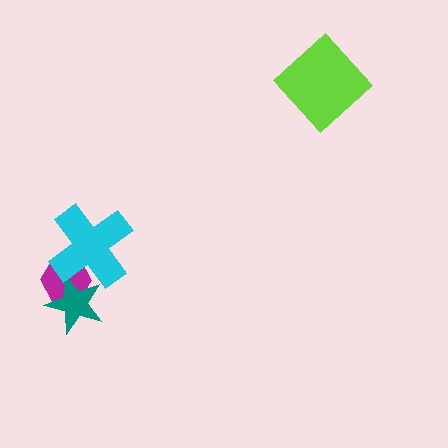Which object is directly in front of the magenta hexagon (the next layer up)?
The teal star is directly in front of the magenta hexagon.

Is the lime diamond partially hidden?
No, no other shape covers it.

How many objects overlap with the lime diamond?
0 objects overlap with the lime diamond.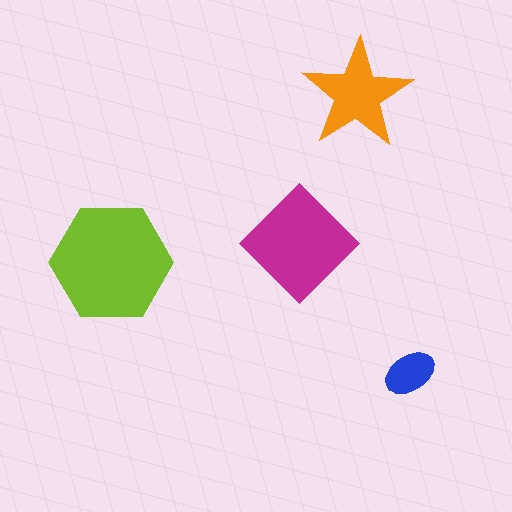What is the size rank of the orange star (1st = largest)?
3rd.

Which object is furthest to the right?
The blue ellipse is rightmost.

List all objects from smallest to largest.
The blue ellipse, the orange star, the magenta diamond, the lime hexagon.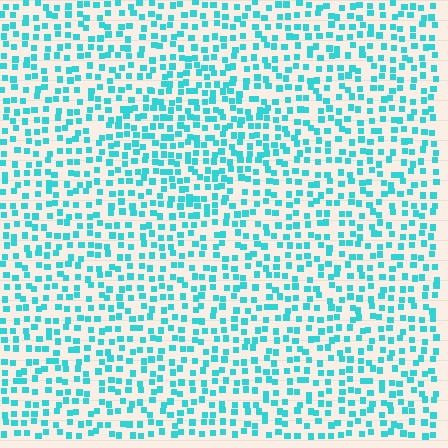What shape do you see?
I see a diamond.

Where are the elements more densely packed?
The elements are more densely packed inside the diamond boundary.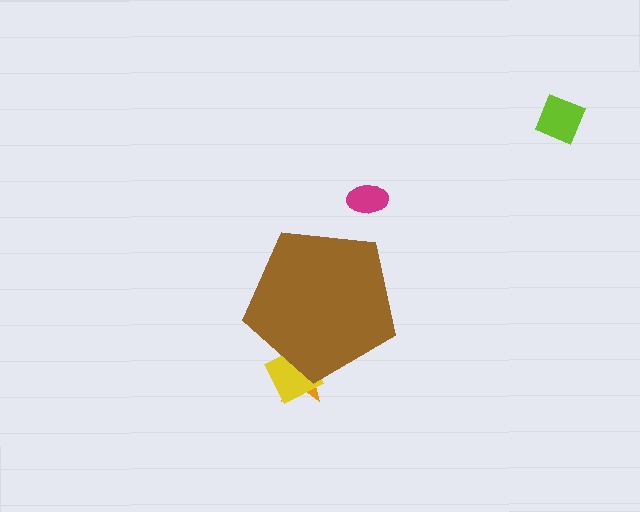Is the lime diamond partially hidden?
No, the lime diamond is fully visible.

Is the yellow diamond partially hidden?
Yes, the yellow diamond is partially hidden behind the brown pentagon.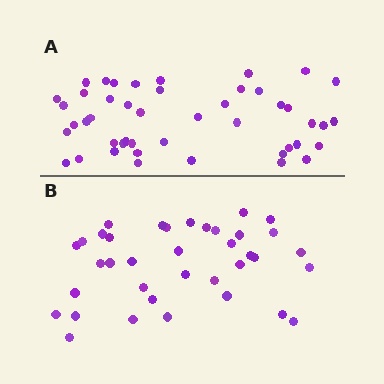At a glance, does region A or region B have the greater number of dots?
Region A (the top region) has more dots.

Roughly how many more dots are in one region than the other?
Region A has roughly 8 or so more dots than region B.